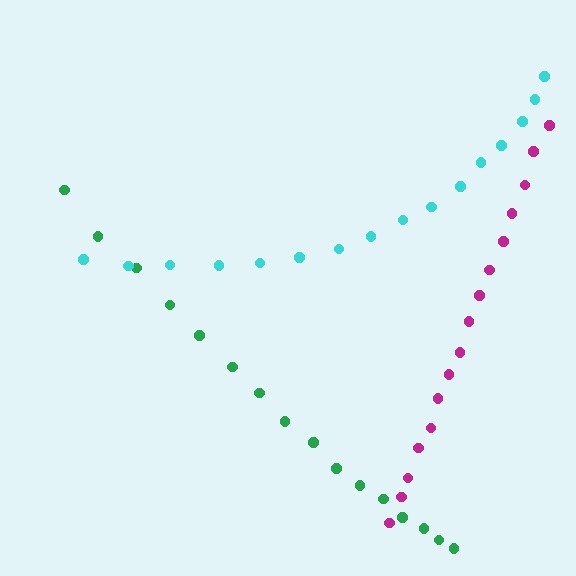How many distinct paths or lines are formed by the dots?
There are 3 distinct paths.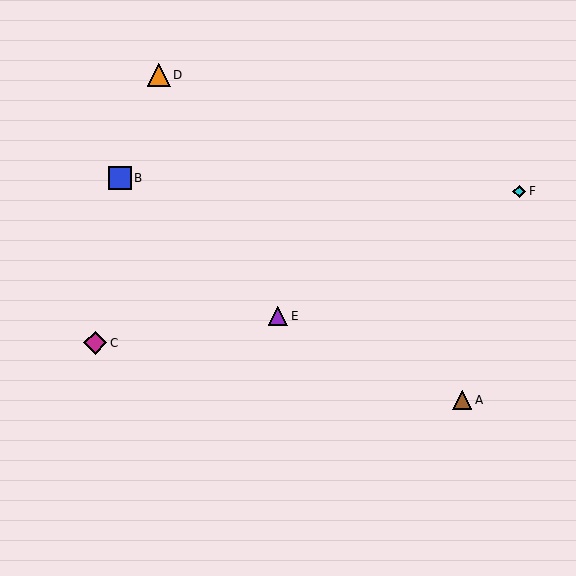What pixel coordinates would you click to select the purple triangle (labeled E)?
Click at (278, 316) to select the purple triangle E.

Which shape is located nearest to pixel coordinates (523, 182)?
The cyan diamond (labeled F) at (519, 191) is nearest to that location.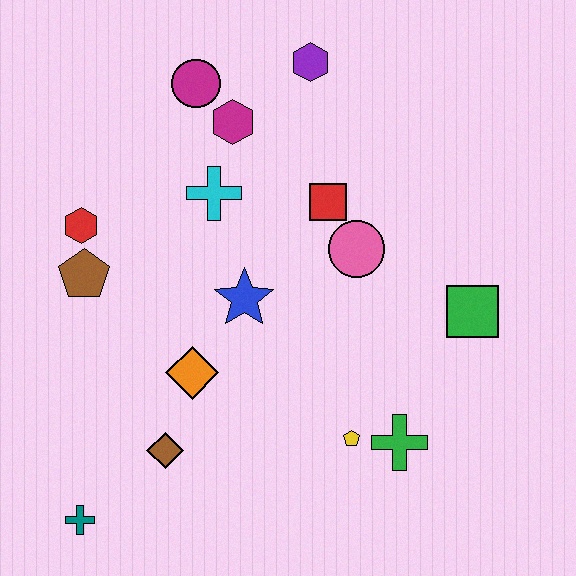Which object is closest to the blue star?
The orange diamond is closest to the blue star.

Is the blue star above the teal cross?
Yes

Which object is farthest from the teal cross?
The purple hexagon is farthest from the teal cross.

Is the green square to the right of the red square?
Yes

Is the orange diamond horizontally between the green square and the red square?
No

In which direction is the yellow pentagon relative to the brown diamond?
The yellow pentagon is to the right of the brown diamond.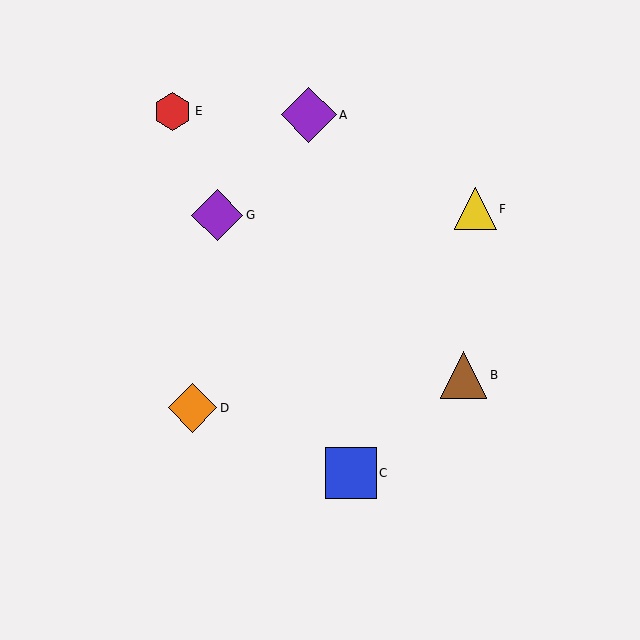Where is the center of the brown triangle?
The center of the brown triangle is at (464, 375).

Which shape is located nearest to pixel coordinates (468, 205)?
The yellow triangle (labeled F) at (475, 209) is nearest to that location.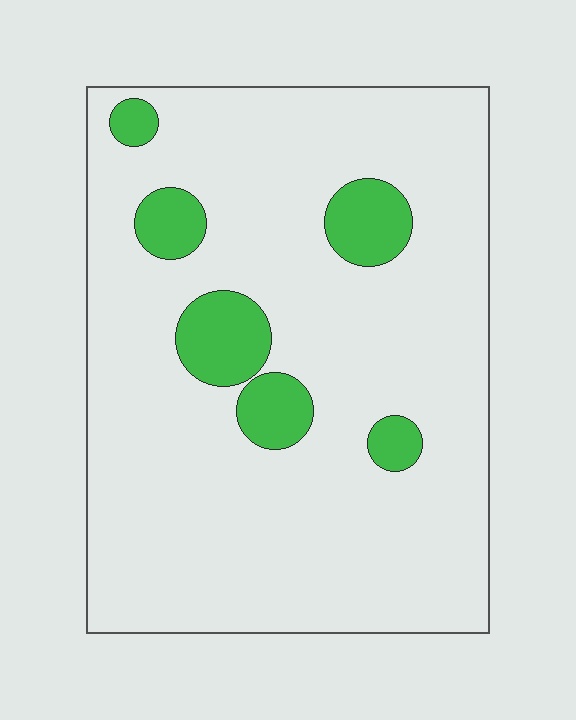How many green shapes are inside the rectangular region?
6.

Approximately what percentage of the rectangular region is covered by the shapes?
Approximately 10%.